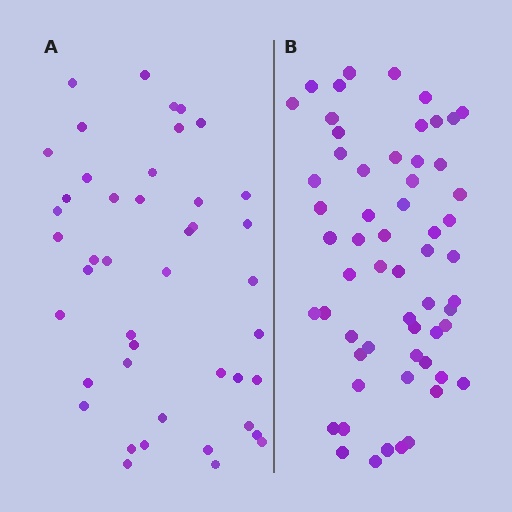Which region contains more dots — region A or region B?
Region B (the right region) has more dots.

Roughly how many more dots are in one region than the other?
Region B has approximately 15 more dots than region A.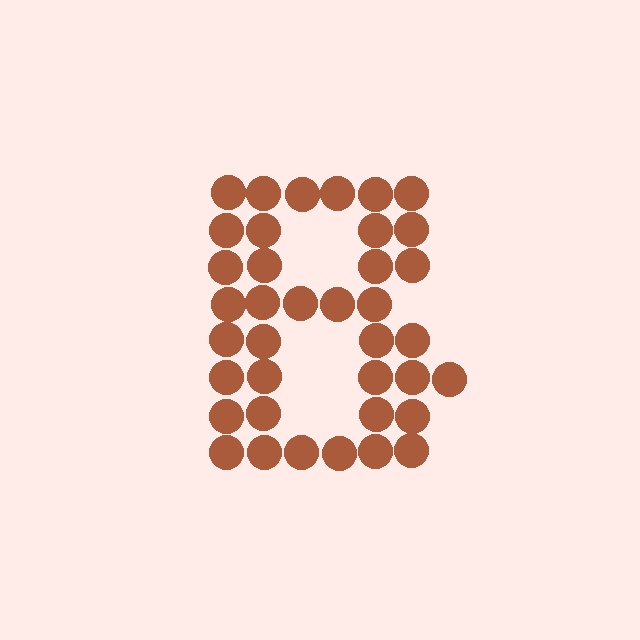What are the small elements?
The small elements are circles.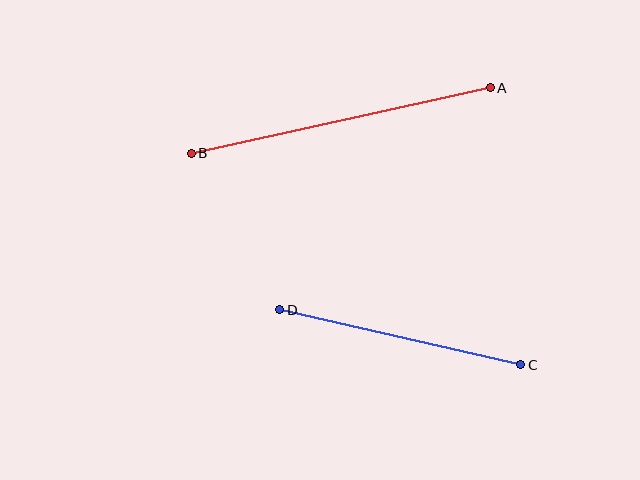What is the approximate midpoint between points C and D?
The midpoint is at approximately (400, 337) pixels.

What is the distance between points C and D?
The distance is approximately 247 pixels.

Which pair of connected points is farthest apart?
Points A and B are farthest apart.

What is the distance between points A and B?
The distance is approximately 306 pixels.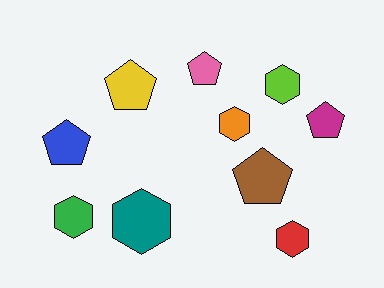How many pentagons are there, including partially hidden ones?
There are 5 pentagons.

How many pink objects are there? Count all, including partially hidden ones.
There is 1 pink object.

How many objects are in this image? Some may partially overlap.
There are 10 objects.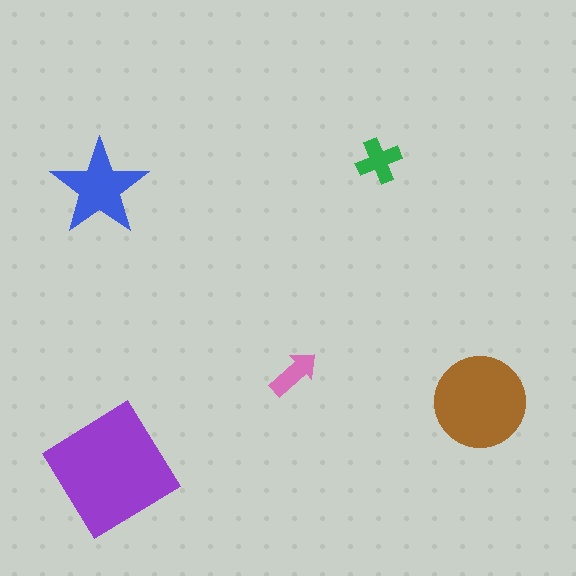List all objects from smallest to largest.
The pink arrow, the green cross, the blue star, the brown circle, the purple diamond.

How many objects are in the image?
There are 5 objects in the image.